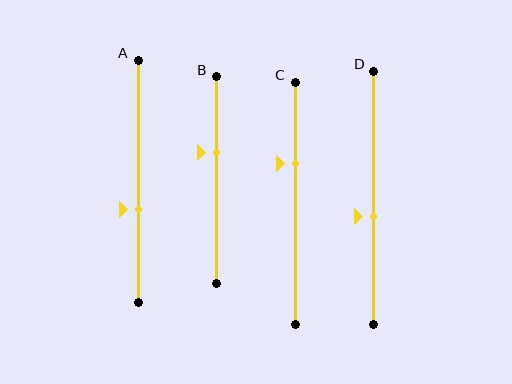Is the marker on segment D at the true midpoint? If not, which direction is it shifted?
No, the marker on segment D is shifted downward by about 8% of the segment length.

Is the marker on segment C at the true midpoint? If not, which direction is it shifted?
No, the marker on segment C is shifted upward by about 16% of the segment length.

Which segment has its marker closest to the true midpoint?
Segment D has its marker closest to the true midpoint.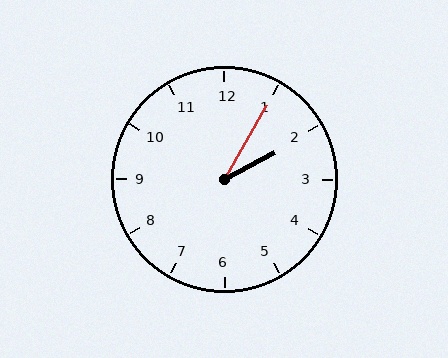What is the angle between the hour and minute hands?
Approximately 32 degrees.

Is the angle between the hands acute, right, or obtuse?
It is acute.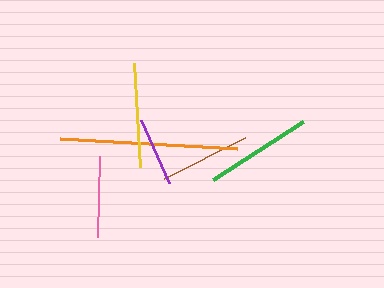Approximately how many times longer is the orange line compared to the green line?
The orange line is approximately 1.6 times the length of the green line.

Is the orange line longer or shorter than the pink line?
The orange line is longer than the pink line.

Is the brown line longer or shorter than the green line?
The green line is longer than the brown line.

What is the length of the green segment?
The green segment is approximately 108 pixels long.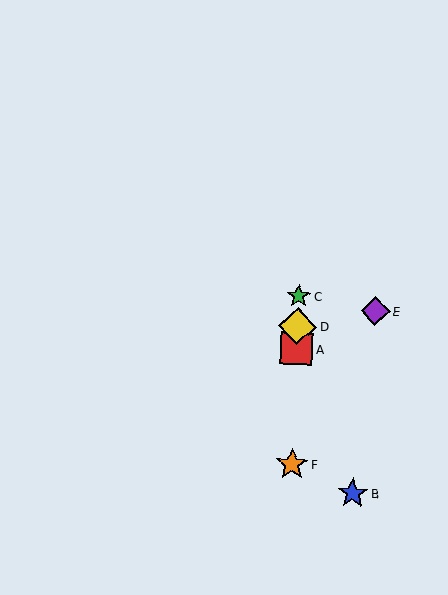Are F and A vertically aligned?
Yes, both are at x≈292.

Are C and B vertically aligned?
No, C is at x≈299 and B is at x≈353.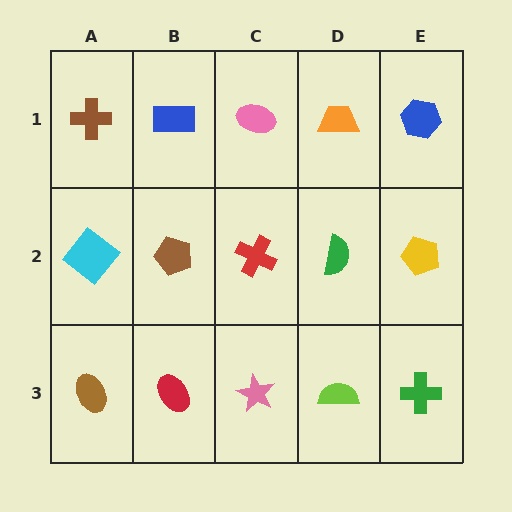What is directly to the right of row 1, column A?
A blue rectangle.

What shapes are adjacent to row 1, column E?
A yellow pentagon (row 2, column E), an orange trapezoid (row 1, column D).